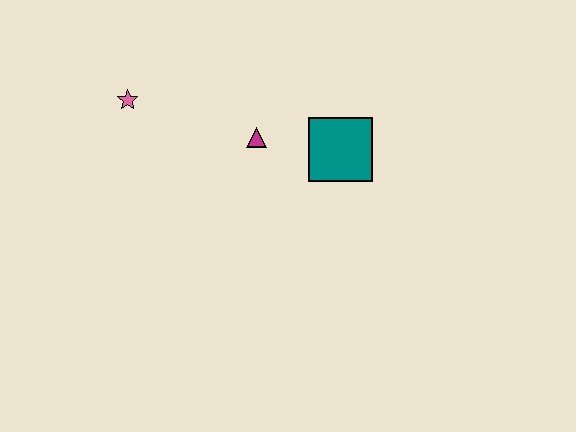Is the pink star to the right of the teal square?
No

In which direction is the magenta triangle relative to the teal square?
The magenta triangle is to the left of the teal square.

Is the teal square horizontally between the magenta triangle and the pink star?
No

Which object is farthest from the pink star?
The teal square is farthest from the pink star.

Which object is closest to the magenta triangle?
The teal square is closest to the magenta triangle.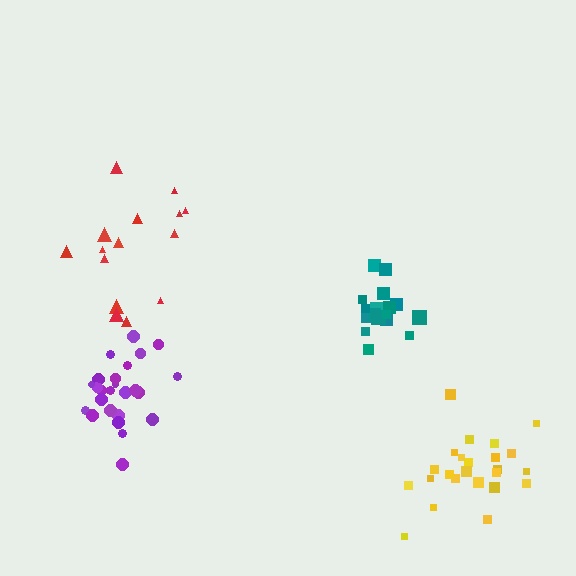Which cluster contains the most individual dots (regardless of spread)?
Purple (26).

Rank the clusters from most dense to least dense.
purple, teal, yellow, red.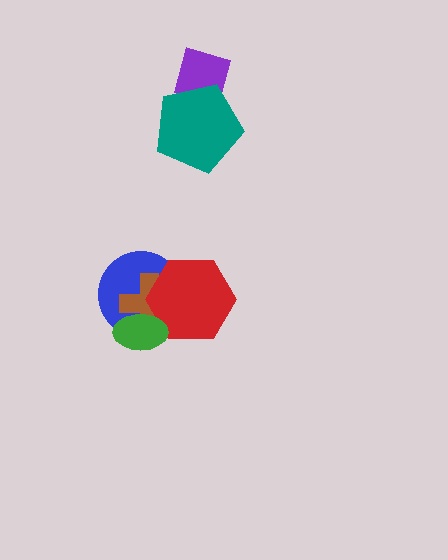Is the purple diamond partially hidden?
Yes, it is partially covered by another shape.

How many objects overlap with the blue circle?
3 objects overlap with the blue circle.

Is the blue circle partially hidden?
Yes, it is partially covered by another shape.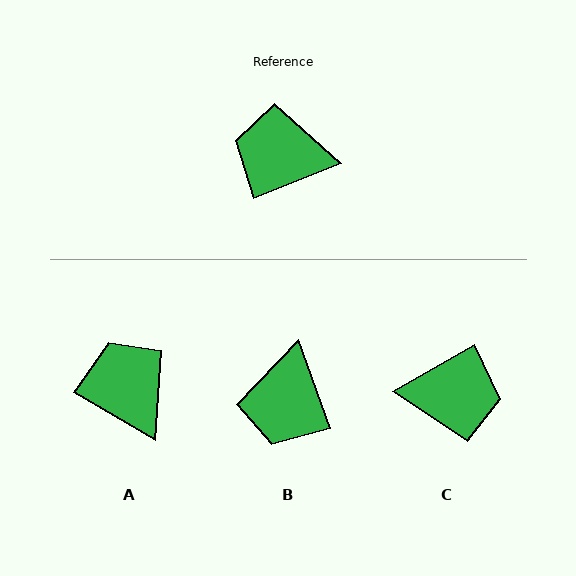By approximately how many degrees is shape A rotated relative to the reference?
Approximately 52 degrees clockwise.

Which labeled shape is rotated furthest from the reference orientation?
C, about 172 degrees away.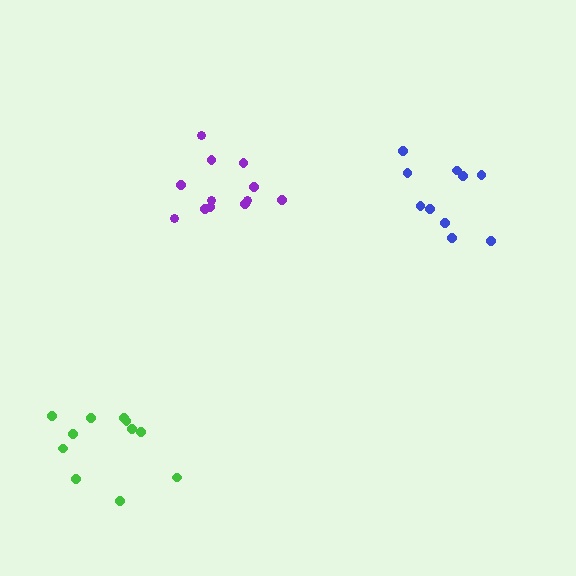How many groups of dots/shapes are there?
There are 3 groups.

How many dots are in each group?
Group 1: 10 dots, Group 2: 12 dots, Group 3: 11 dots (33 total).